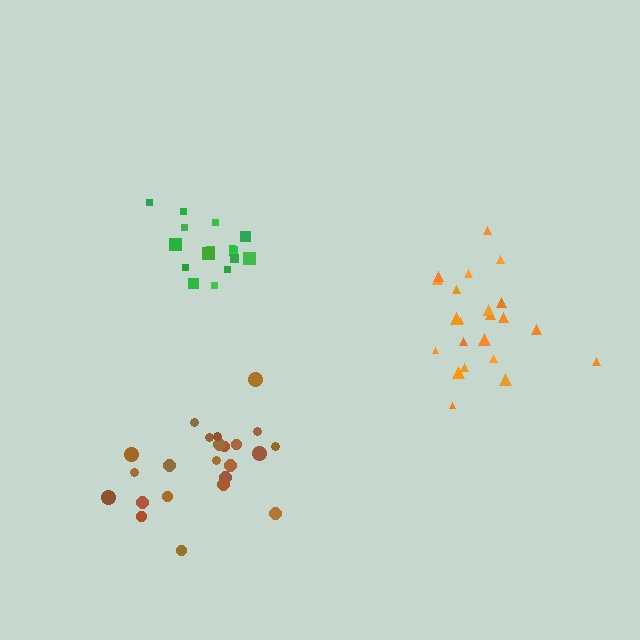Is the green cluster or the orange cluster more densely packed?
Green.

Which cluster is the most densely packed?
Green.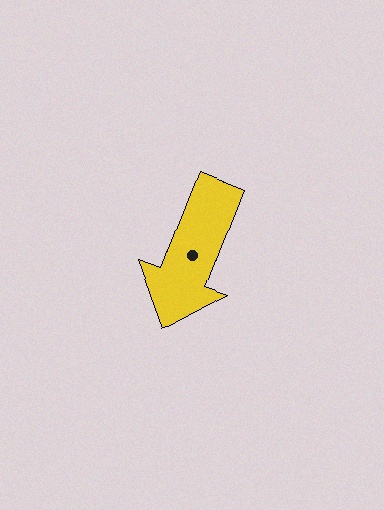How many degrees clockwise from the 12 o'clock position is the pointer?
Approximately 201 degrees.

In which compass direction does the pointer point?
South.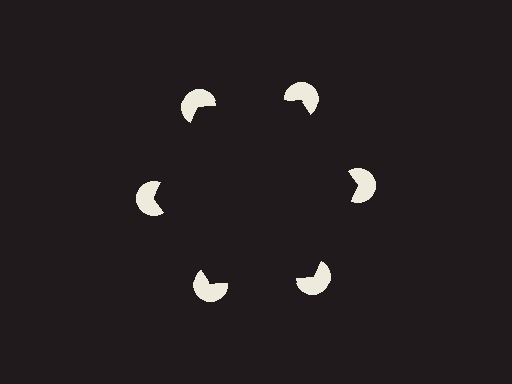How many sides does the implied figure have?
6 sides.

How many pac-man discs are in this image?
There are 6 — one at each vertex of the illusory hexagon.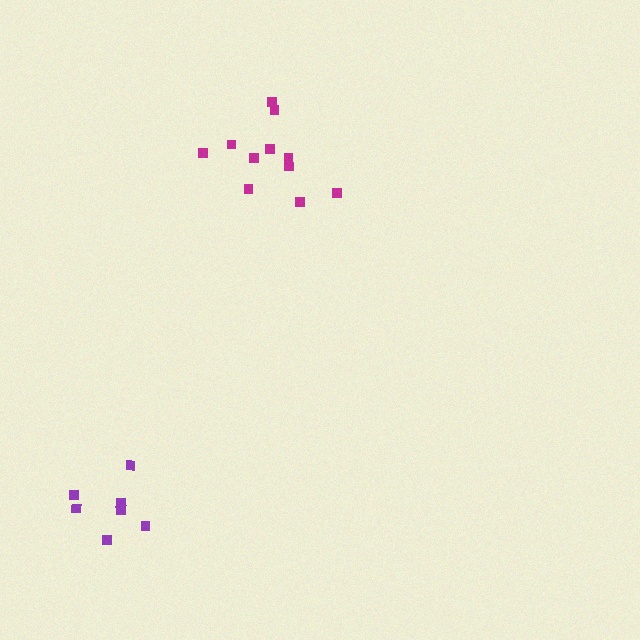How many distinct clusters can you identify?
There are 2 distinct clusters.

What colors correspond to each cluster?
The clusters are colored: magenta, purple.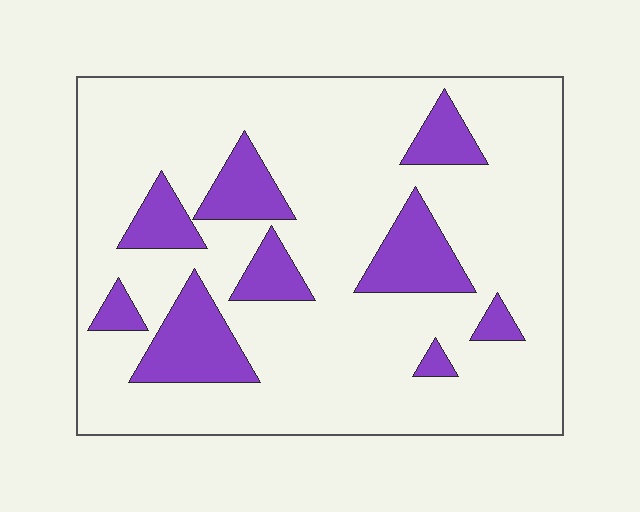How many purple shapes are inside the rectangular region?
9.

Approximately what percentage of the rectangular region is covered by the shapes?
Approximately 20%.